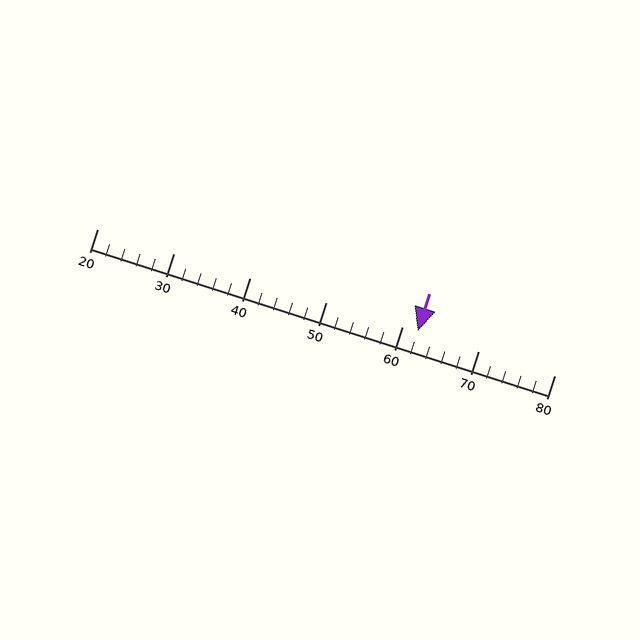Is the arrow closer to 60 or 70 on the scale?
The arrow is closer to 60.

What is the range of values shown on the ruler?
The ruler shows values from 20 to 80.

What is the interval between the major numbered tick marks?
The major tick marks are spaced 10 units apart.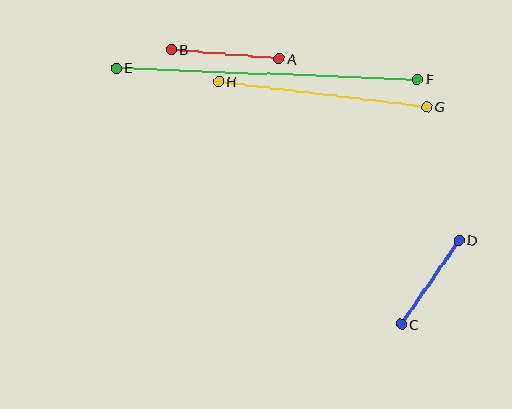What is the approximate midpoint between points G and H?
The midpoint is at approximately (323, 94) pixels.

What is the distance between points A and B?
The distance is approximately 109 pixels.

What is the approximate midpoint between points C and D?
The midpoint is at approximately (430, 282) pixels.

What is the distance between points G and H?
The distance is approximately 209 pixels.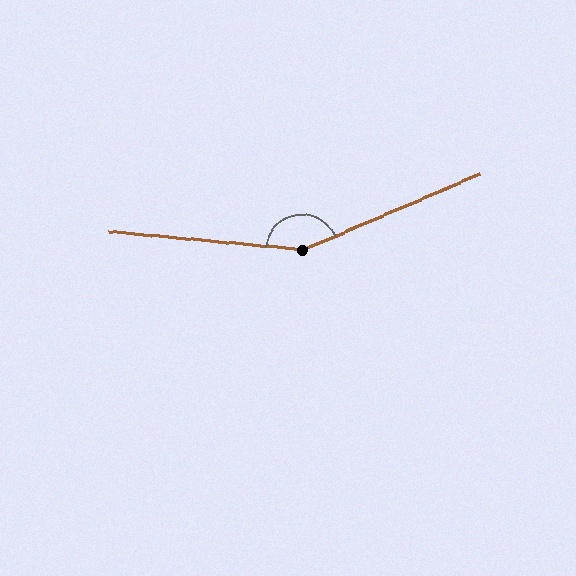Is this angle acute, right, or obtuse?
It is obtuse.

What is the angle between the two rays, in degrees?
Approximately 151 degrees.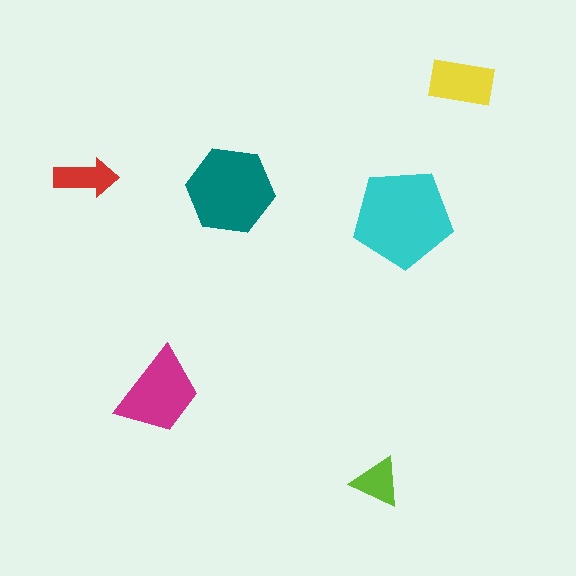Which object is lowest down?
The lime triangle is bottommost.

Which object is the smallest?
The lime triangle.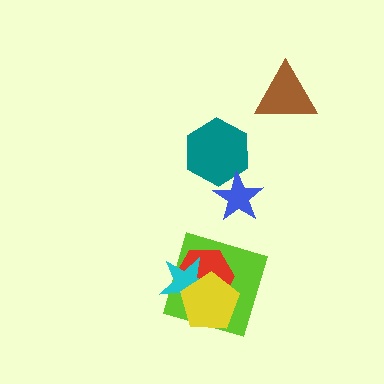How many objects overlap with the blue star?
1 object overlaps with the blue star.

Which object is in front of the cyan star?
The yellow pentagon is in front of the cyan star.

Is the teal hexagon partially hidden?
Yes, it is partially covered by another shape.